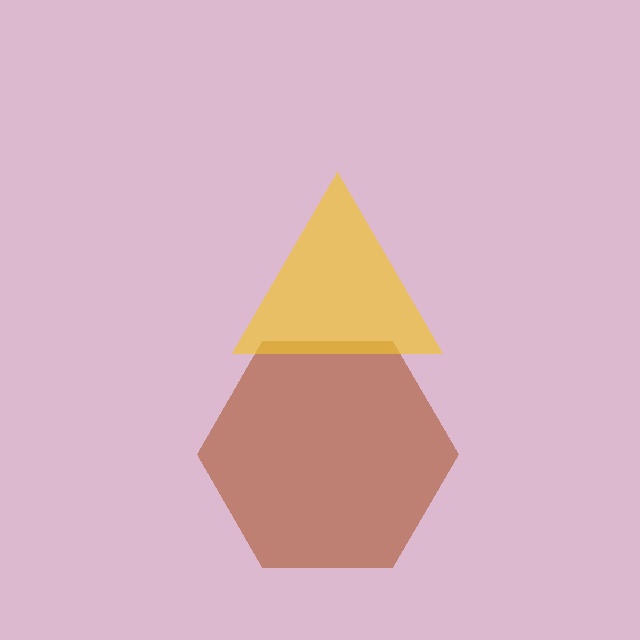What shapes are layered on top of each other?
The layered shapes are: a brown hexagon, a yellow triangle.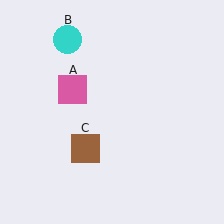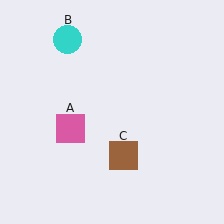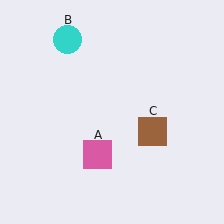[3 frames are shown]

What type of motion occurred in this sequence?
The pink square (object A), brown square (object C) rotated counterclockwise around the center of the scene.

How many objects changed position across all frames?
2 objects changed position: pink square (object A), brown square (object C).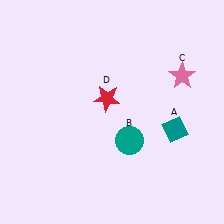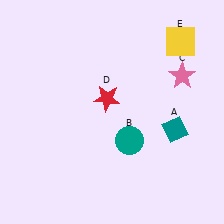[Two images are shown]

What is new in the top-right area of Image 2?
A yellow square (E) was added in the top-right area of Image 2.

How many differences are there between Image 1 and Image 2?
There is 1 difference between the two images.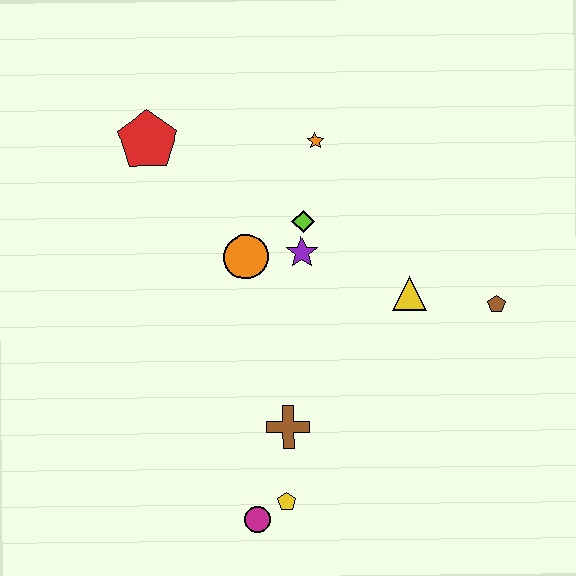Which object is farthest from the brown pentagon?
The red pentagon is farthest from the brown pentagon.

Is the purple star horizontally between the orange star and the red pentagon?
Yes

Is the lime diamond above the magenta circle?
Yes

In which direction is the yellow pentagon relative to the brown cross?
The yellow pentagon is below the brown cross.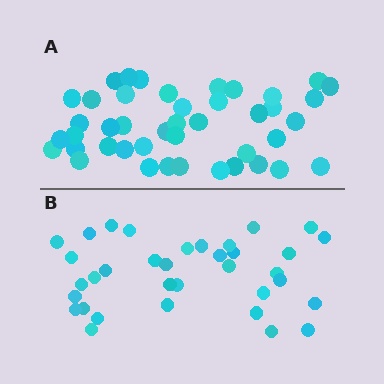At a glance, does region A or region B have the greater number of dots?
Region A (the top region) has more dots.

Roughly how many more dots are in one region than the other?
Region A has roughly 8 or so more dots than region B.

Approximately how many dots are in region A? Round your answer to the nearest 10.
About 40 dots. (The exact count is 43, which rounds to 40.)